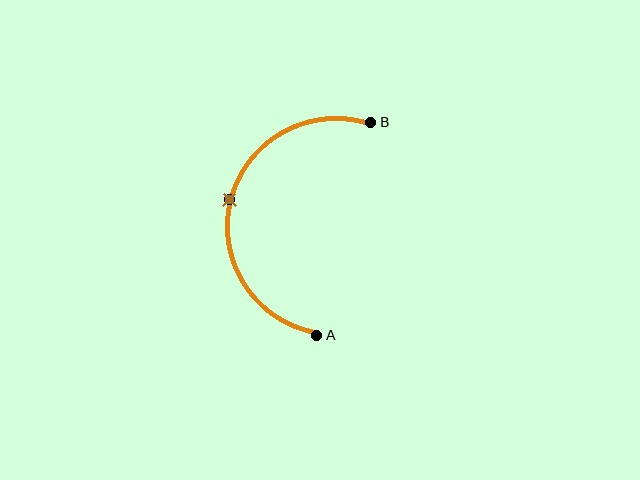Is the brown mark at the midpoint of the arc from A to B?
Yes. The brown mark lies on the arc at equal arc-length from both A and B — it is the arc midpoint.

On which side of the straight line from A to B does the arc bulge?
The arc bulges to the left of the straight line connecting A and B.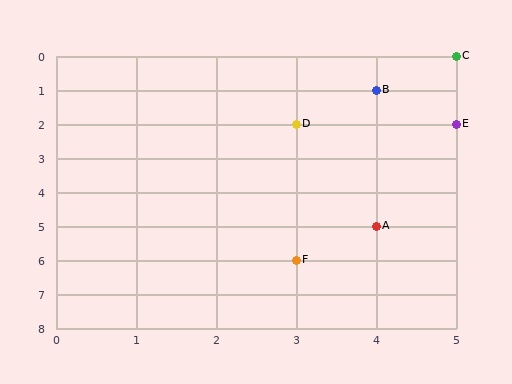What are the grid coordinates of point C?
Point C is at grid coordinates (5, 0).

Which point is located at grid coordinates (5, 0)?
Point C is at (5, 0).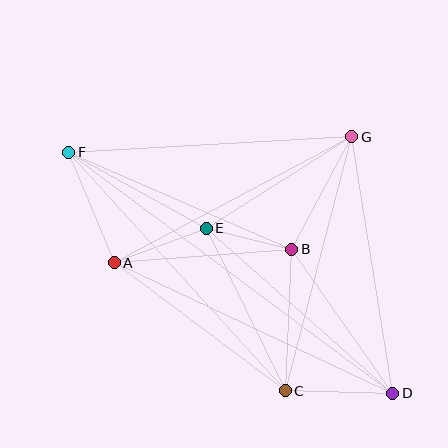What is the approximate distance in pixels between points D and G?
The distance between D and G is approximately 259 pixels.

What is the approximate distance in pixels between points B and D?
The distance between B and D is approximately 176 pixels.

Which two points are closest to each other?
Points B and E are closest to each other.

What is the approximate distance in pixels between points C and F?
The distance between C and F is approximately 322 pixels.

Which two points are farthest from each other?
Points D and F are farthest from each other.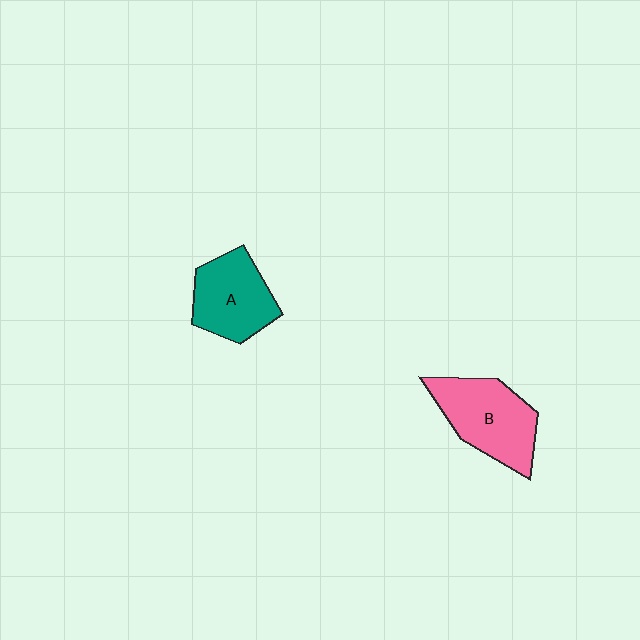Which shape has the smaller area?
Shape A (teal).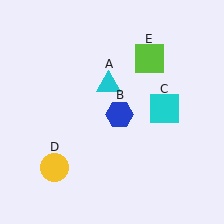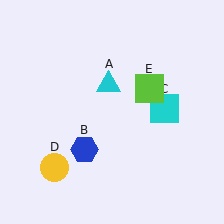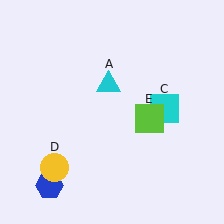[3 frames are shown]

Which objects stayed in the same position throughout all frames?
Cyan triangle (object A) and cyan square (object C) and yellow circle (object D) remained stationary.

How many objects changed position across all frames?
2 objects changed position: blue hexagon (object B), lime square (object E).